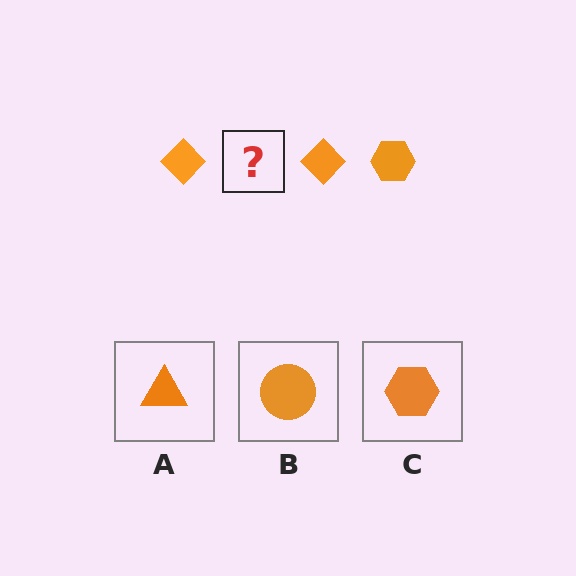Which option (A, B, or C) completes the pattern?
C.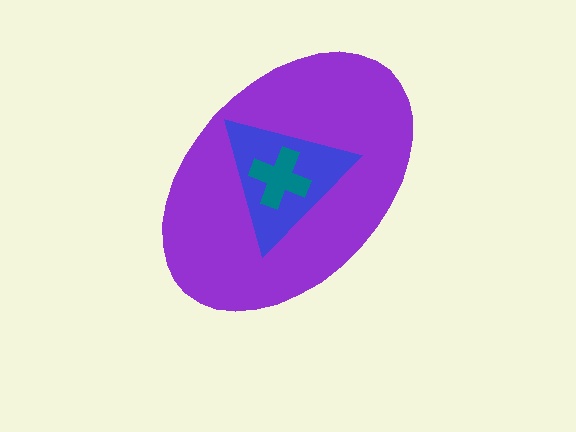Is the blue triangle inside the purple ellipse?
Yes.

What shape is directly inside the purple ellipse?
The blue triangle.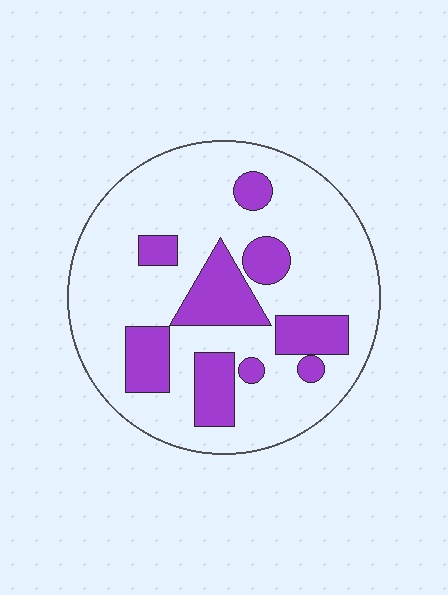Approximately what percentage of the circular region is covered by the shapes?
Approximately 25%.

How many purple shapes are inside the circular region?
9.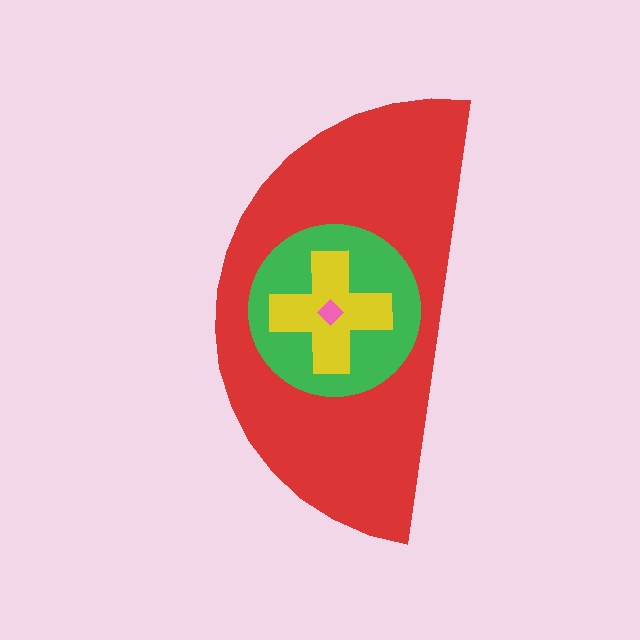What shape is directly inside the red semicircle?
The green circle.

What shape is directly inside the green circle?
The yellow cross.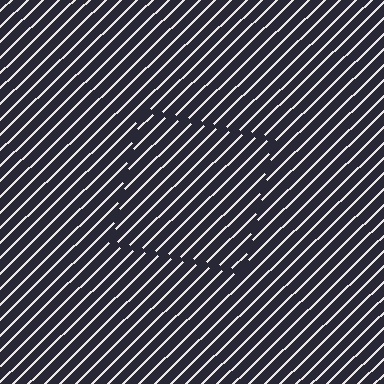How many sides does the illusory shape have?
4 sides — the line-ends trace a square.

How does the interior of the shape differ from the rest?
The interior of the shape contains the same grating, shifted by half a period — the contour is defined by the phase discontinuity where line-ends from the inner and outer gratings abut.